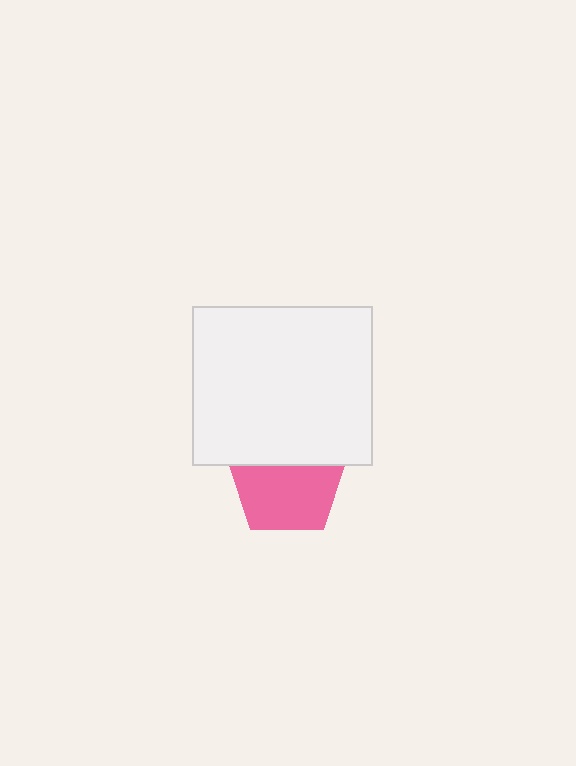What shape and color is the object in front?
The object in front is a white rectangle.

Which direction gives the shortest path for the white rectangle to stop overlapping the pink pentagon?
Moving up gives the shortest separation.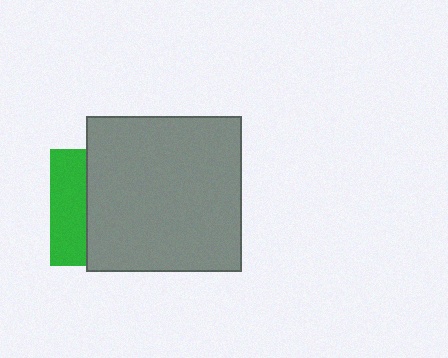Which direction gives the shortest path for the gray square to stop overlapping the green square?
Moving right gives the shortest separation.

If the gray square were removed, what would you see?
You would see the complete green square.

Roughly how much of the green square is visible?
A small part of it is visible (roughly 31%).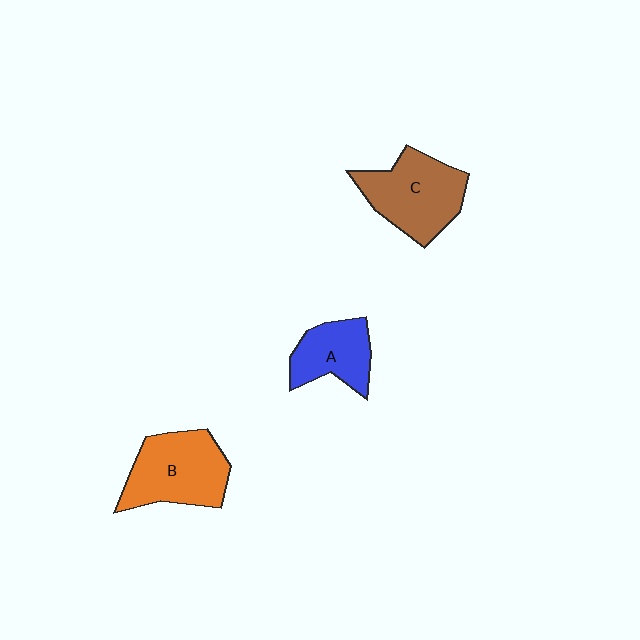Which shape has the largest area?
Shape B (orange).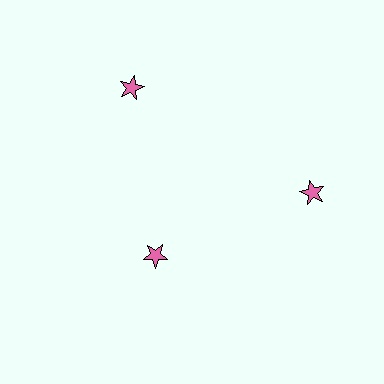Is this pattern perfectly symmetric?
No. The 3 pink stars are arranged in a ring, but one element near the 7 o'clock position is pulled inward toward the center, breaking the 3-fold rotational symmetry.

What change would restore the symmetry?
The symmetry would be restored by moving it outward, back onto the ring so that all 3 stars sit at equal angles and equal distance from the center.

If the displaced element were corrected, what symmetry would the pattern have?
It would have 3-fold rotational symmetry — the pattern would map onto itself every 120 degrees.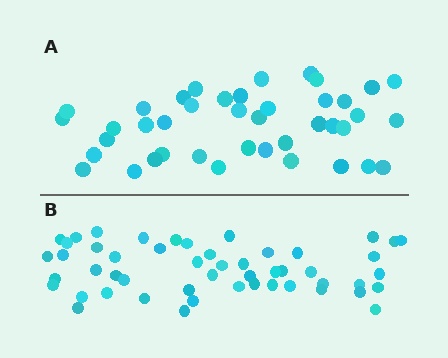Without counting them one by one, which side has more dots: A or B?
Region B (the bottom region) has more dots.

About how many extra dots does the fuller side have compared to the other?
Region B has roughly 10 or so more dots than region A.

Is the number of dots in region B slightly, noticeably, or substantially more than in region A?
Region B has only slightly more — the two regions are fairly close. The ratio is roughly 1.2 to 1.